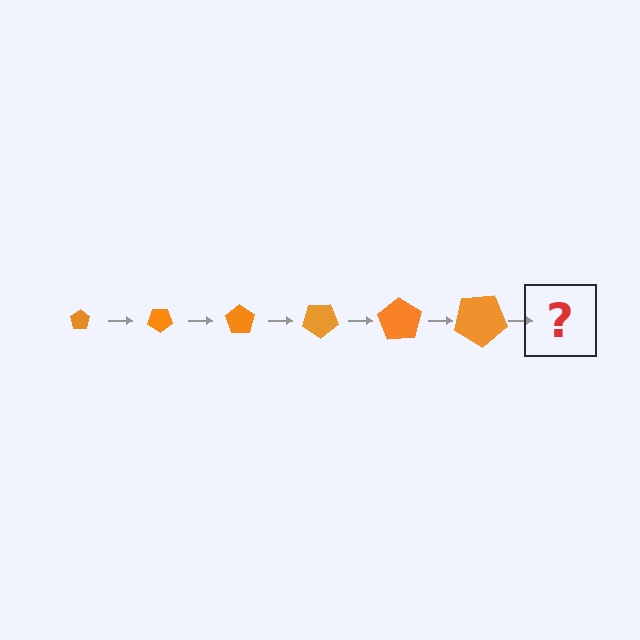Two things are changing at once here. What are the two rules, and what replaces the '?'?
The two rules are that the pentagon grows larger each step and it rotates 35 degrees each step. The '?' should be a pentagon, larger than the previous one and rotated 210 degrees from the start.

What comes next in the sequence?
The next element should be a pentagon, larger than the previous one and rotated 210 degrees from the start.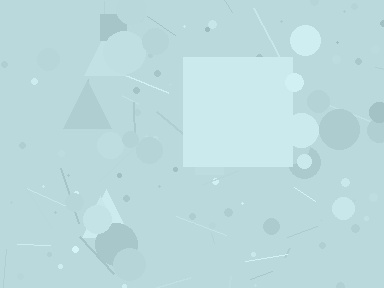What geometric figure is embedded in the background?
A square is embedded in the background.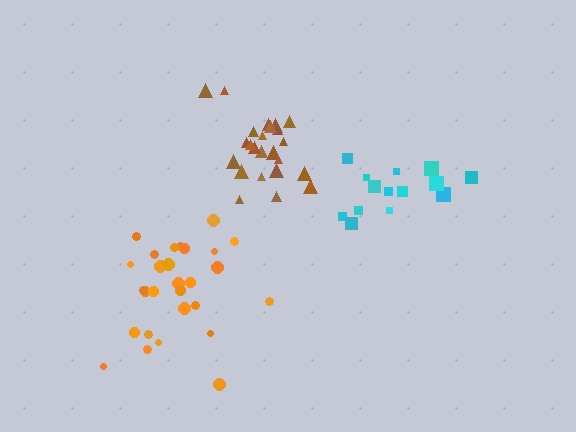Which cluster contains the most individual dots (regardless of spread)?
Orange (28).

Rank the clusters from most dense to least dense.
brown, orange, cyan.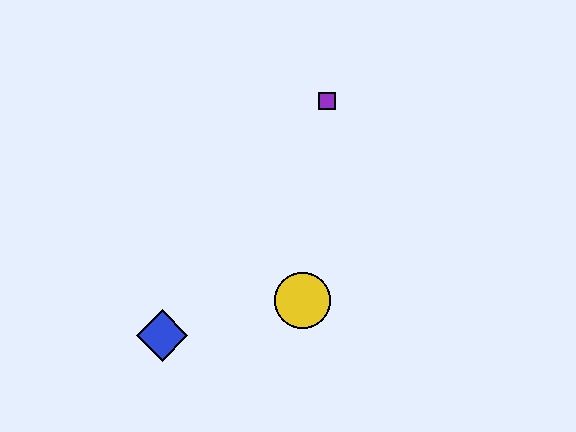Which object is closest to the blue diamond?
The yellow circle is closest to the blue diamond.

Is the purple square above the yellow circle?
Yes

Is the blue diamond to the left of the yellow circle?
Yes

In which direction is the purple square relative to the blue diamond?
The purple square is above the blue diamond.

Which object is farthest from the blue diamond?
The purple square is farthest from the blue diamond.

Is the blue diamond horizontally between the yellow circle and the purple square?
No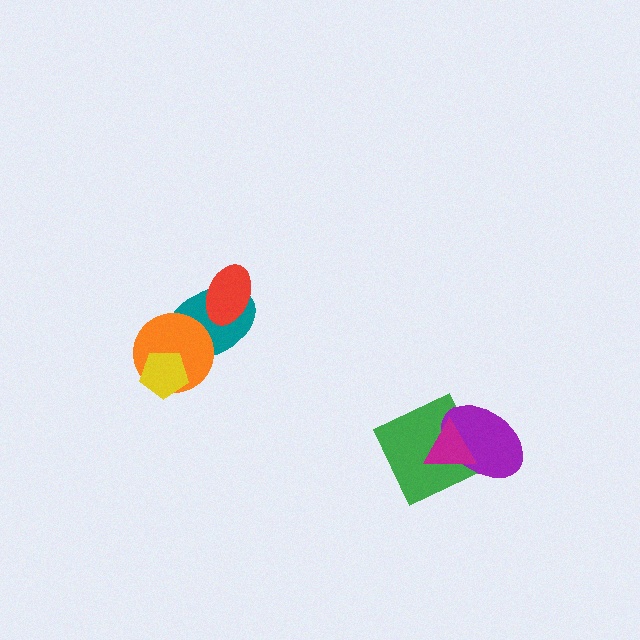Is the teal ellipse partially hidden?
Yes, it is partially covered by another shape.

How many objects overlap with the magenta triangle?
2 objects overlap with the magenta triangle.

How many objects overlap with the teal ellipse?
2 objects overlap with the teal ellipse.